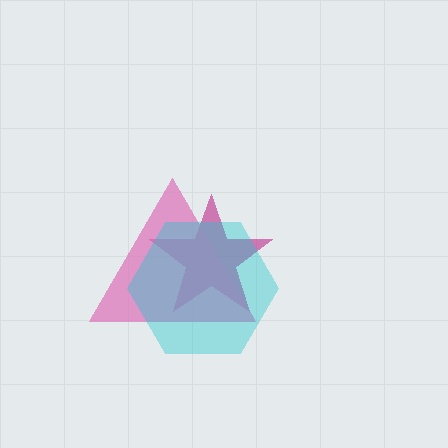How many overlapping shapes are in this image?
There are 3 overlapping shapes in the image.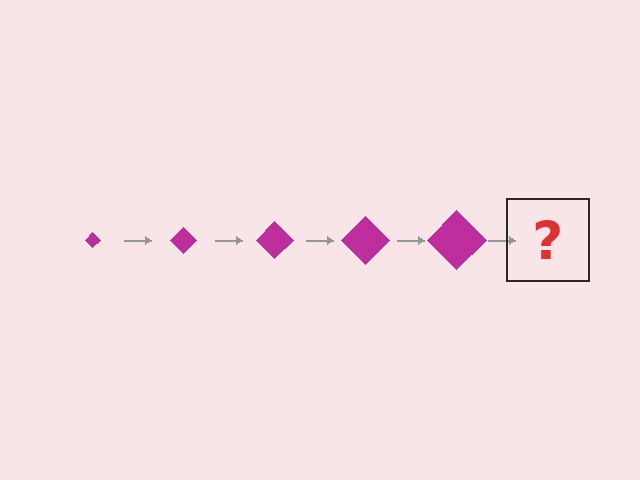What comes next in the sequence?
The next element should be a magenta diamond, larger than the previous one.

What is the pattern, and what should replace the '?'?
The pattern is that the diamond gets progressively larger each step. The '?' should be a magenta diamond, larger than the previous one.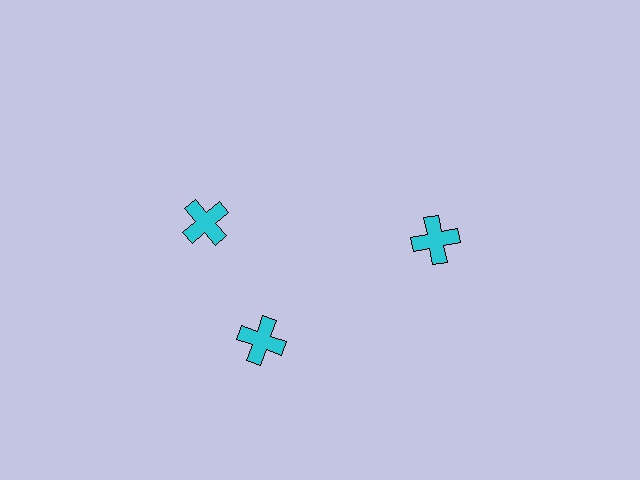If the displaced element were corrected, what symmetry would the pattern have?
It would have 3-fold rotational symmetry — the pattern would map onto itself every 120 degrees.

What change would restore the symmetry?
The symmetry would be restored by rotating it back into even spacing with its neighbors so that all 3 crosses sit at equal angles and equal distance from the center.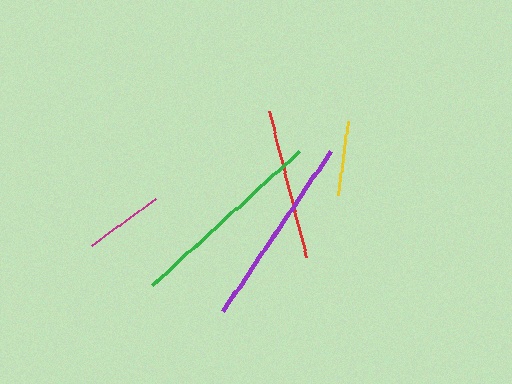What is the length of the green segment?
The green segment is approximately 200 pixels long.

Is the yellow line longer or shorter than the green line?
The green line is longer than the yellow line.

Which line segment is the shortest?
The yellow line is the shortest at approximately 74 pixels.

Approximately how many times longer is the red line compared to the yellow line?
The red line is approximately 2.0 times the length of the yellow line.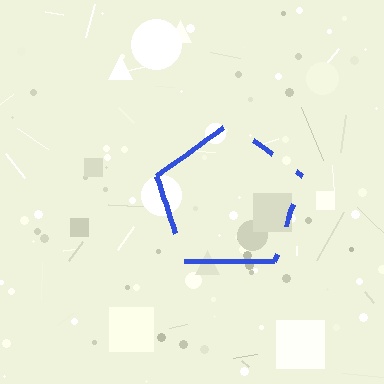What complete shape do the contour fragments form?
The contour fragments form a pentagon.